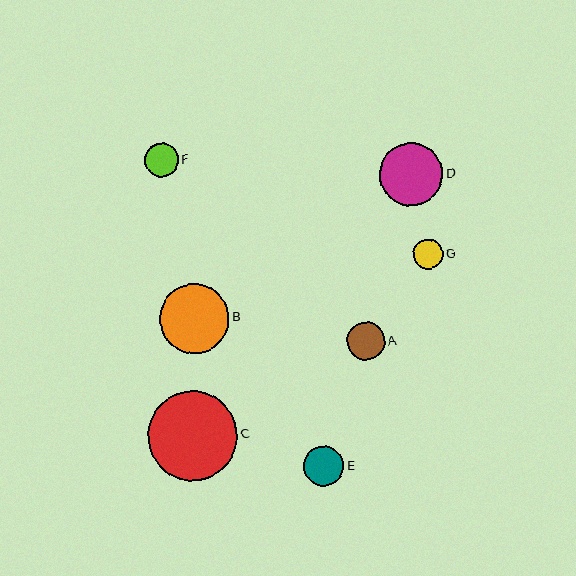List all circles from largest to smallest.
From largest to smallest: C, B, D, E, A, F, G.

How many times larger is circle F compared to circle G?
Circle F is approximately 1.1 times the size of circle G.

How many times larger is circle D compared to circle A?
Circle D is approximately 1.7 times the size of circle A.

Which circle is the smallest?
Circle G is the smallest with a size of approximately 30 pixels.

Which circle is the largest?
Circle C is the largest with a size of approximately 89 pixels.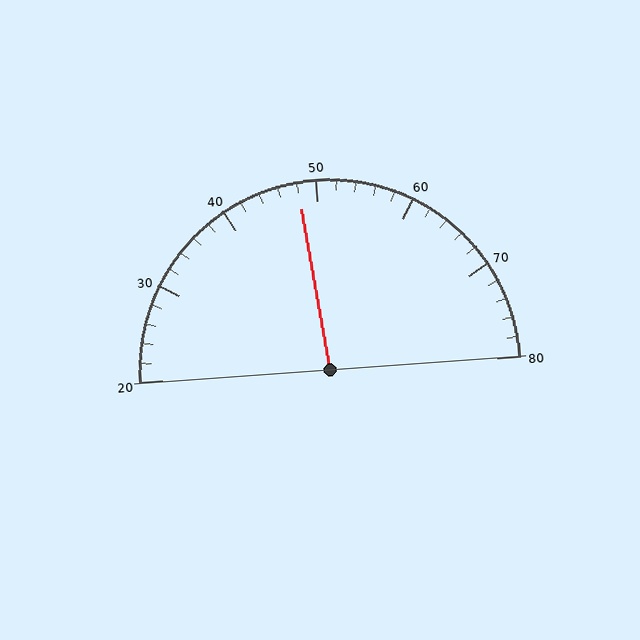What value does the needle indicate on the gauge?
The needle indicates approximately 48.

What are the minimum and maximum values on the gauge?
The gauge ranges from 20 to 80.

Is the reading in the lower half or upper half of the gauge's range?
The reading is in the lower half of the range (20 to 80).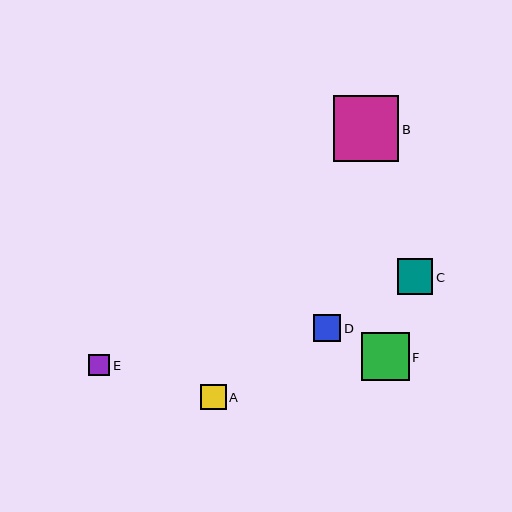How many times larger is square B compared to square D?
Square B is approximately 2.4 times the size of square D.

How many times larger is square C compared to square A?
Square C is approximately 1.4 times the size of square A.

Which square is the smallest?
Square E is the smallest with a size of approximately 21 pixels.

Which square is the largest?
Square B is the largest with a size of approximately 66 pixels.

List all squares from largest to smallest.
From largest to smallest: B, F, C, D, A, E.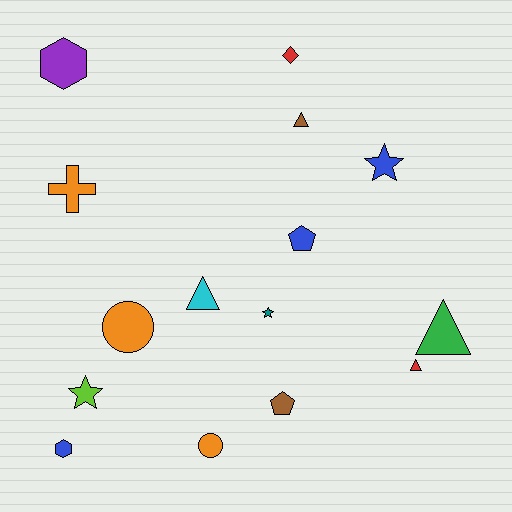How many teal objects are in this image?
There is 1 teal object.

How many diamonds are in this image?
There is 1 diamond.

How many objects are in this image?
There are 15 objects.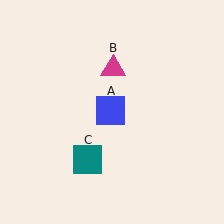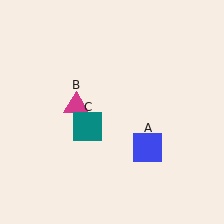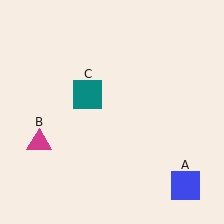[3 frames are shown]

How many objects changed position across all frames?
3 objects changed position: blue square (object A), magenta triangle (object B), teal square (object C).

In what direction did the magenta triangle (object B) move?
The magenta triangle (object B) moved down and to the left.